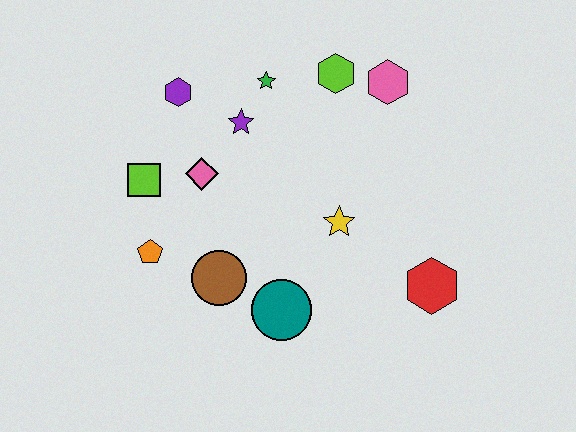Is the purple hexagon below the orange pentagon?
No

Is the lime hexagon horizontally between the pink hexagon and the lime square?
Yes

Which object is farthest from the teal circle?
The pink hexagon is farthest from the teal circle.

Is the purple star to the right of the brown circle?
Yes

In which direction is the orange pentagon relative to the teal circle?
The orange pentagon is to the left of the teal circle.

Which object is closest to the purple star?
The green star is closest to the purple star.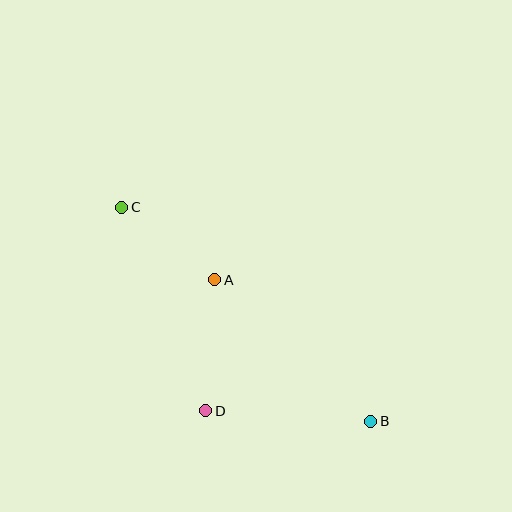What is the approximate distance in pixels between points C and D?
The distance between C and D is approximately 220 pixels.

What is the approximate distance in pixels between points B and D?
The distance between B and D is approximately 165 pixels.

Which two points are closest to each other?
Points A and C are closest to each other.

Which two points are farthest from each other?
Points B and C are farthest from each other.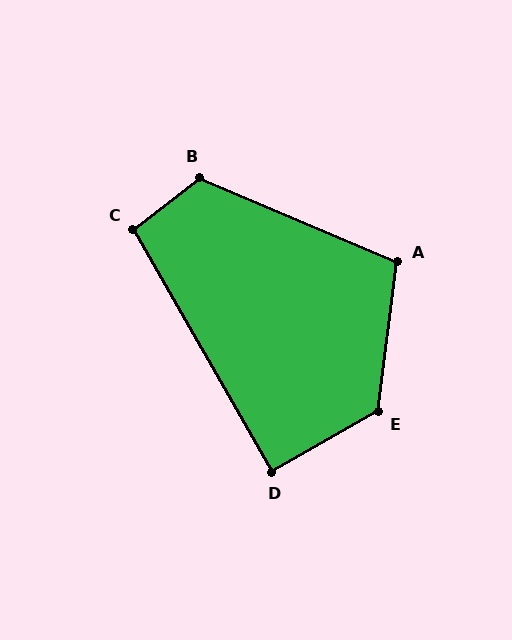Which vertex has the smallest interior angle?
D, at approximately 90 degrees.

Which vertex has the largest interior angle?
E, at approximately 127 degrees.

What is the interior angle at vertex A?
Approximately 106 degrees (obtuse).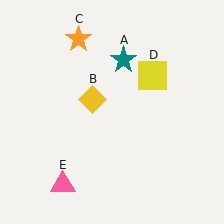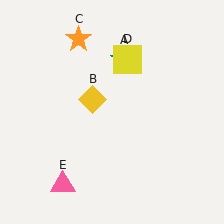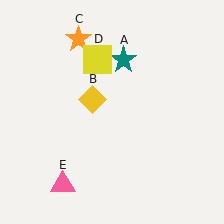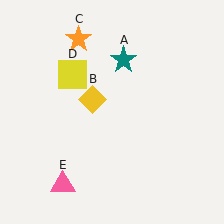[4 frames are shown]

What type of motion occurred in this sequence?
The yellow square (object D) rotated counterclockwise around the center of the scene.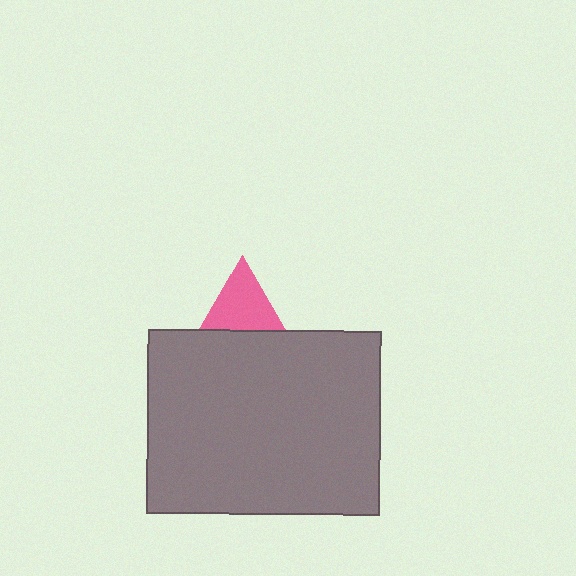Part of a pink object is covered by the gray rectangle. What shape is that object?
It is a triangle.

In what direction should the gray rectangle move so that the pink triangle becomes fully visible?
The gray rectangle should move down. That is the shortest direction to clear the overlap and leave the pink triangle fully visible.